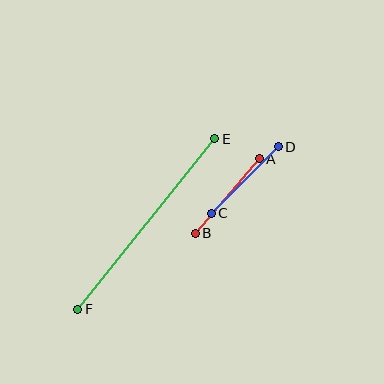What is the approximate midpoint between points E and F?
The midpoint is at approximately (146, 224) pixels.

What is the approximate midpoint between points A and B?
The midpoint is at approximately (227, 196) pixels.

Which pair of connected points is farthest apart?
Points E and F are farthest apart.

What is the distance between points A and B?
The distance is approximately 98 pixels.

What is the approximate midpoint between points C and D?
The midpoint is at approximately (245, 180) pixels.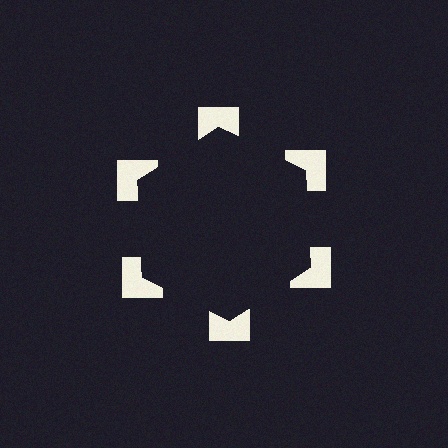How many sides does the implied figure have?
6 sides.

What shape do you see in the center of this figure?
An illusory hexagon — its edges are inferred from the aligned wedge cuts in the notched squares, not physically drawn.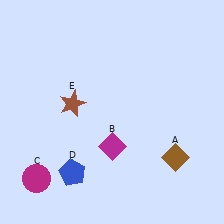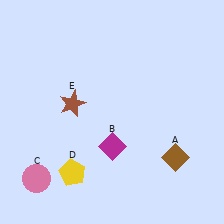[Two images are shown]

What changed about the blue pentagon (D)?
In Image 1, D is blue. In Image 2, it changed to yellow.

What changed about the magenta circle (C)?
In Image 1, C is magenta. In Image 2, it changed to pink.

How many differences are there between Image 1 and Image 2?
There are 2 differences between the two images.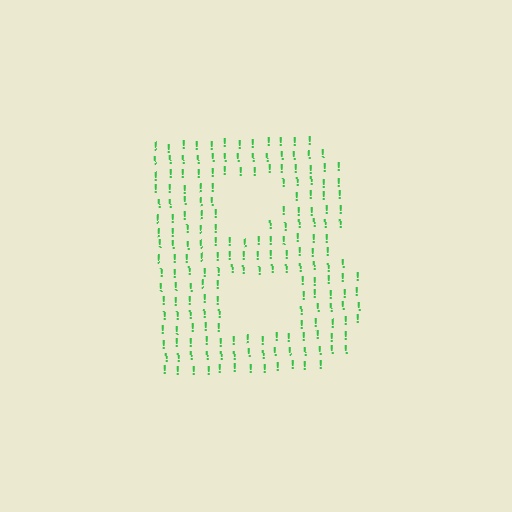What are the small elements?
The small elements are exclamation marks.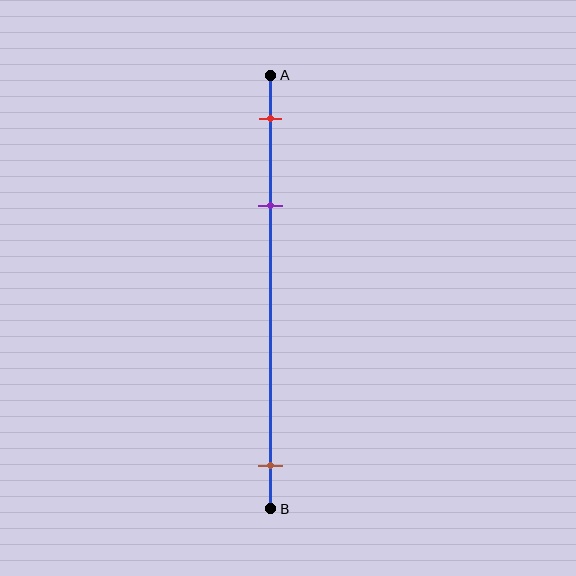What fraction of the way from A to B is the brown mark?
The brown mark is approximately 90% (0.9) of the way from A to B.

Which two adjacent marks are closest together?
The red and purple marks are the closest adjacent pair.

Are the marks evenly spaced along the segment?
No, the marks are not evenly spaced.